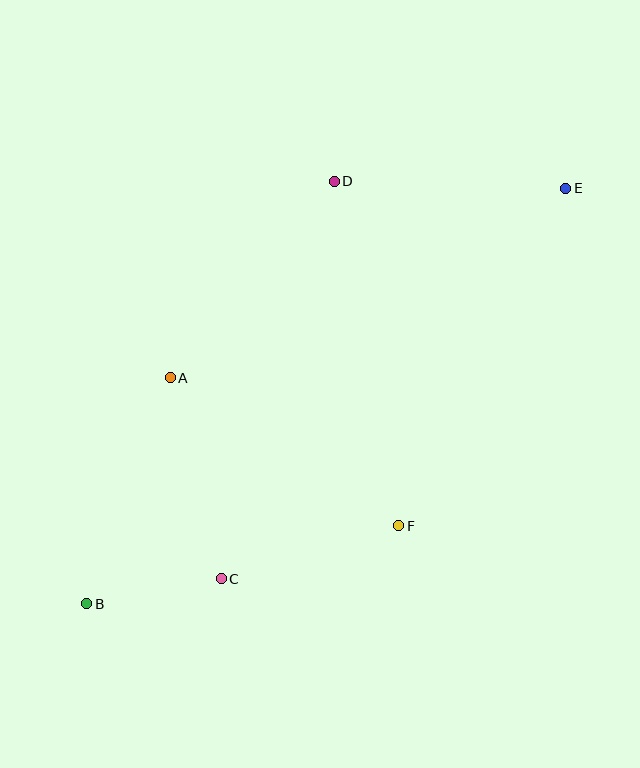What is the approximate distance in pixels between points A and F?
The distance between A and F is approximately 272 pixels.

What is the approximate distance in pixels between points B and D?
The distance between B and D is approximately 490 pixels.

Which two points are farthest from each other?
Points B and E are farthest from each other.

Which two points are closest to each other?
Points B and C are closest to each other.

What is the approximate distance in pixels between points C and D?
The distance between C and D is approximately 414 pixels.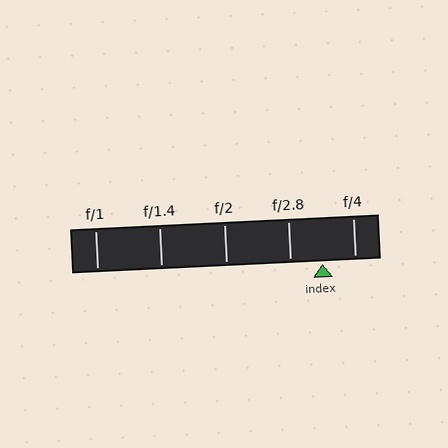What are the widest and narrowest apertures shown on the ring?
The widest aperture shown is f/1 and the narrowest is f/4.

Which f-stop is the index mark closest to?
The index mark is closest to f/2.8.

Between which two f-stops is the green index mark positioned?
The index mark is between f/2.8 and f/4.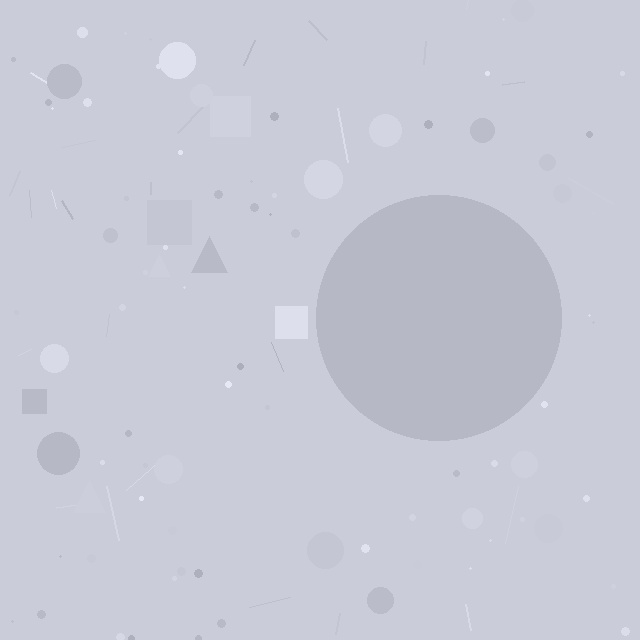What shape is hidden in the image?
A circle is hidden in the image.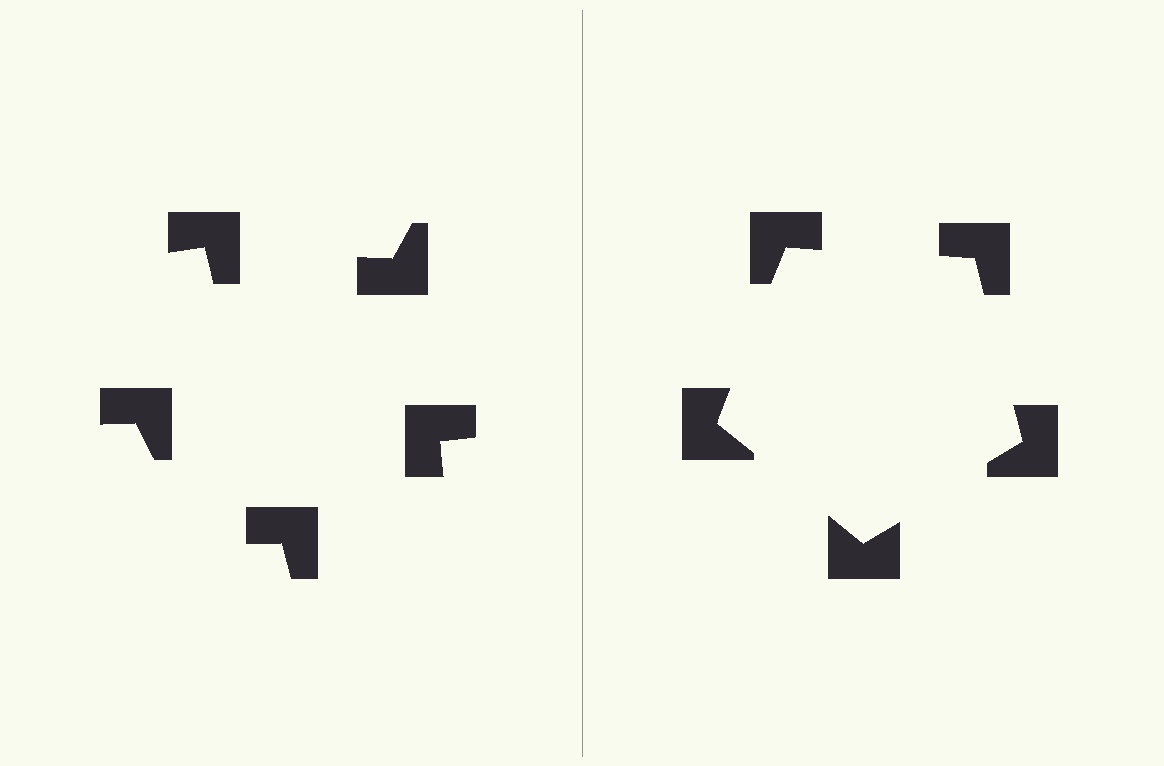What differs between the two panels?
The notched squares are positioned identically on both sides; only the wedge orientations differ. On the right they align to a pentagon; on the left they are misaligned.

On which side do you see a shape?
An illusory pentagon appears on the right side. On the left side the wedge cuts are rotated, so no coherent shape forms.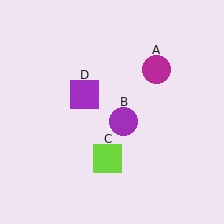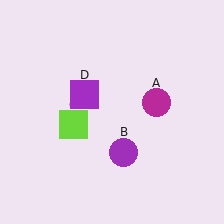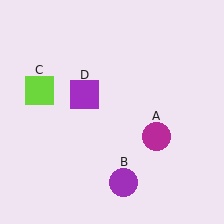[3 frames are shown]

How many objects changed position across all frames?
3 objects changed position: magenta circle (object A), purple circle (object B), lime square (object C).